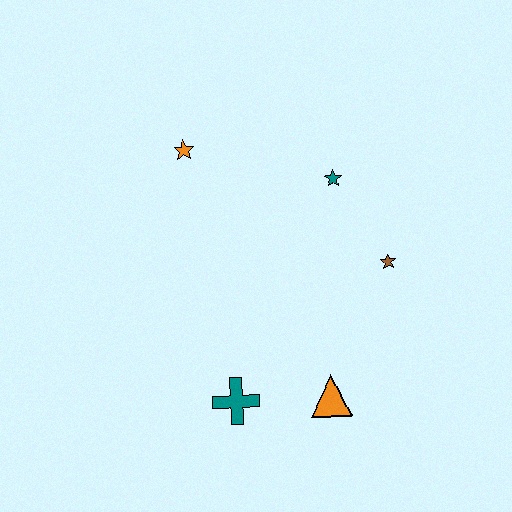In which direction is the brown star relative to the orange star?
The brown star is to the right of the orange star.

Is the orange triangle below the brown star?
Yes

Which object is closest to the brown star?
The teal star is closest to the brown star.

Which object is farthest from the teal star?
The teal cross is farthest from the teal star.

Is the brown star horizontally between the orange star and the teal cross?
No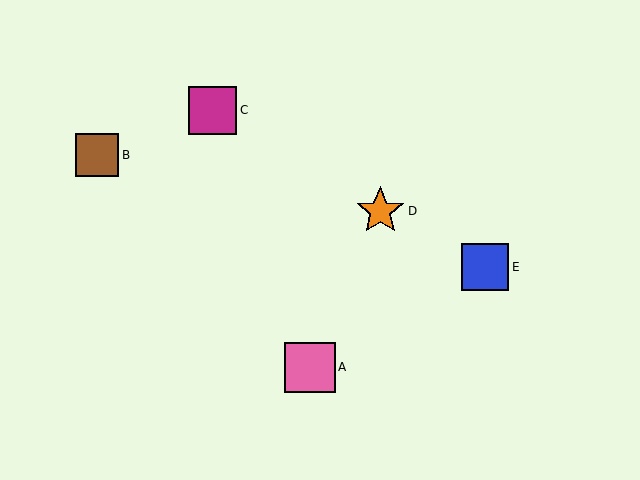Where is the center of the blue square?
The center of the blue square is at (485, 267).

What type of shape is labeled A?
Shape A is a pink square.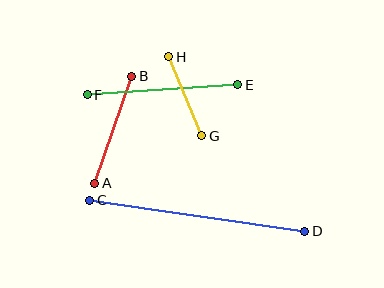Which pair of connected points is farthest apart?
Points C and D are farthest apart.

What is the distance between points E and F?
The distance is approximately 151 pixels.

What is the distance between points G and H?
The distance is approximately 86 pixels.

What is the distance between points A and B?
The distance is approximately 114 pixels.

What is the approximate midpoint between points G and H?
The midpoint is at approximately (185, 96) pixels.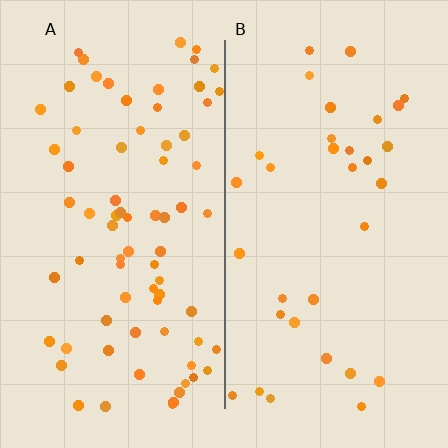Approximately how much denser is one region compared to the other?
Approximately 2.2× — region A over region B.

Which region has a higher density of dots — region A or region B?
A (the left).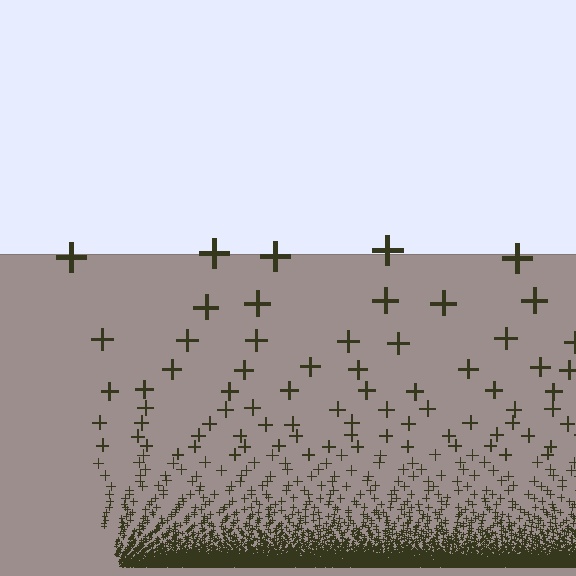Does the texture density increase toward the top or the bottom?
Density increases toward the bottom.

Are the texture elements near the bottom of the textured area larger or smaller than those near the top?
Smaller. The gradient is inverted — elements near the bottom are smaller and denser.